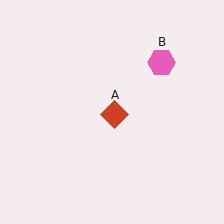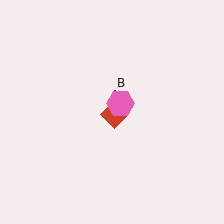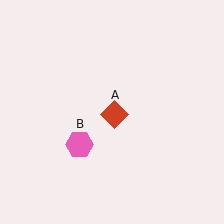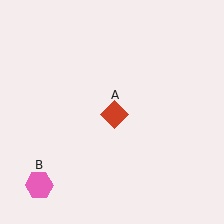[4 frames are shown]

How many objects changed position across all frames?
1 object changed position: pink hexagon (object B).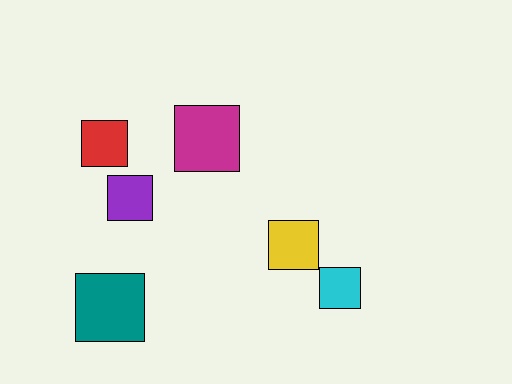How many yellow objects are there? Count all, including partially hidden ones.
There is 1 yellow object.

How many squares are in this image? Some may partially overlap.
There are 6 squares.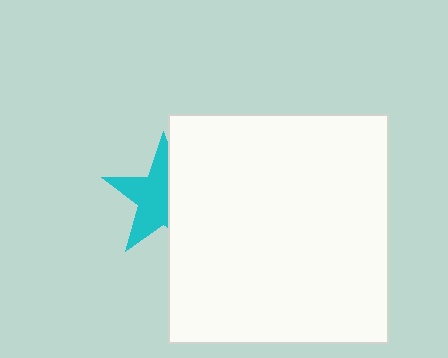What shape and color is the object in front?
The object in front is a white rectangle.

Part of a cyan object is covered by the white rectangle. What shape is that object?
It is a star.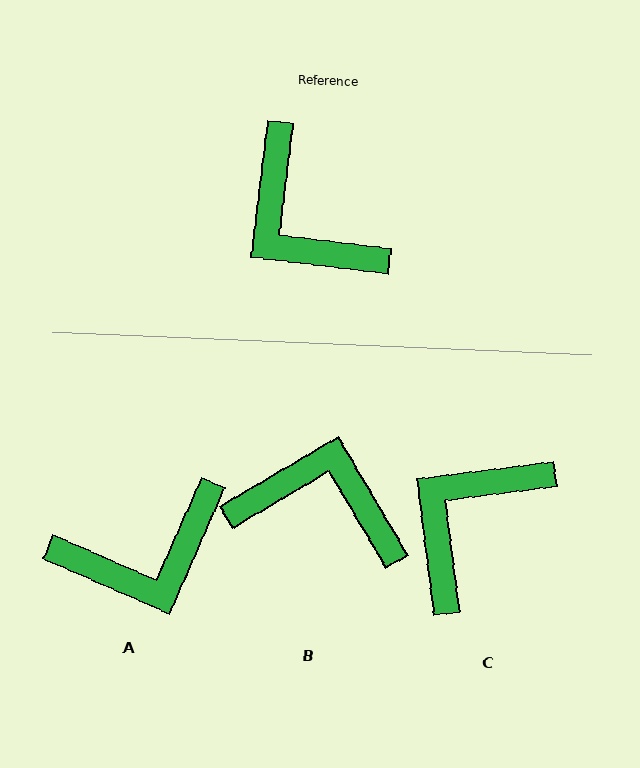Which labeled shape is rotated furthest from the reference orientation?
B, about 143 degrees away.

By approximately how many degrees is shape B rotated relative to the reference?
Approximately 143 degrees clockwise.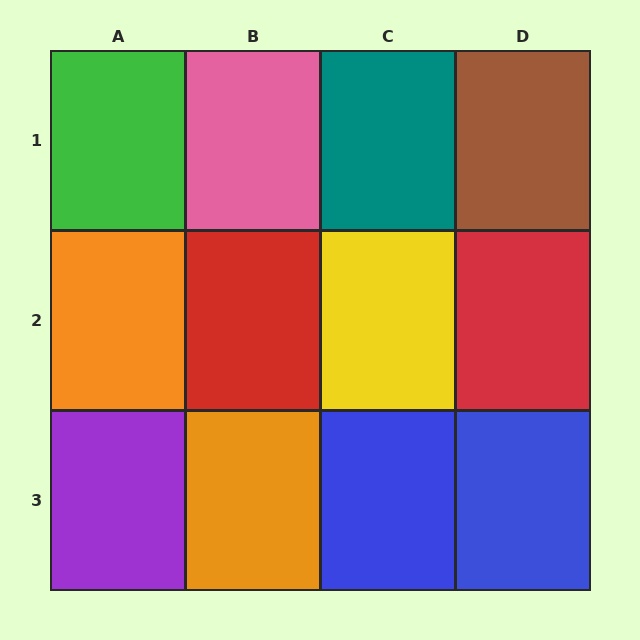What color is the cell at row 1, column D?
Brown.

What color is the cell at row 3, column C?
Blue.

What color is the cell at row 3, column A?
Purple.